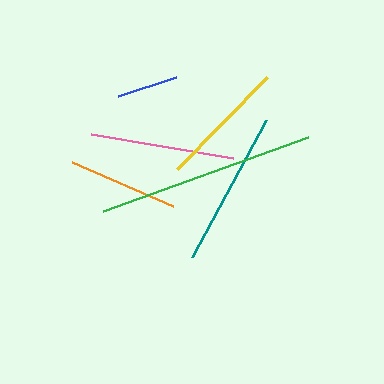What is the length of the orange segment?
The orange segment is approximately 110 pixels long.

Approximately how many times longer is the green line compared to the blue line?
The green line is approximately 3.5 times the length of the blue line.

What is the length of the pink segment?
The pink segment is approximately 144 pixels long.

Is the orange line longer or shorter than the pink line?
The pink line is longer than the orange line.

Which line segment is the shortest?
The blue line is the shortest at approximately 62 pixels.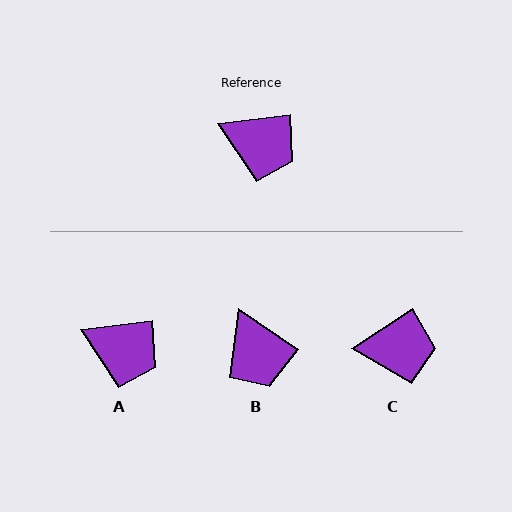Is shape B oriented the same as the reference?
No, it is off by about 41 degrees.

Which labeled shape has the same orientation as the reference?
A.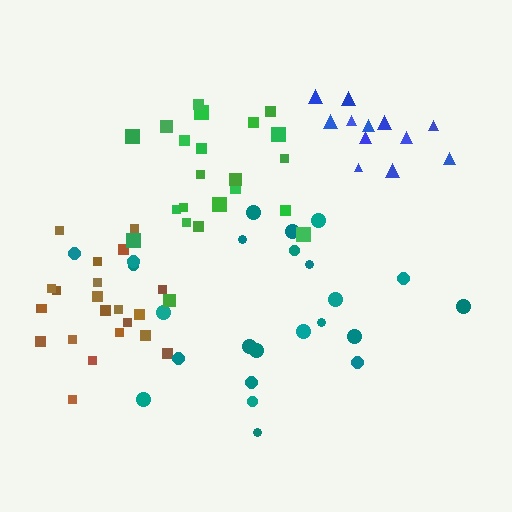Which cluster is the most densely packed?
Brown.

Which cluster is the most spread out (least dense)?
Teal.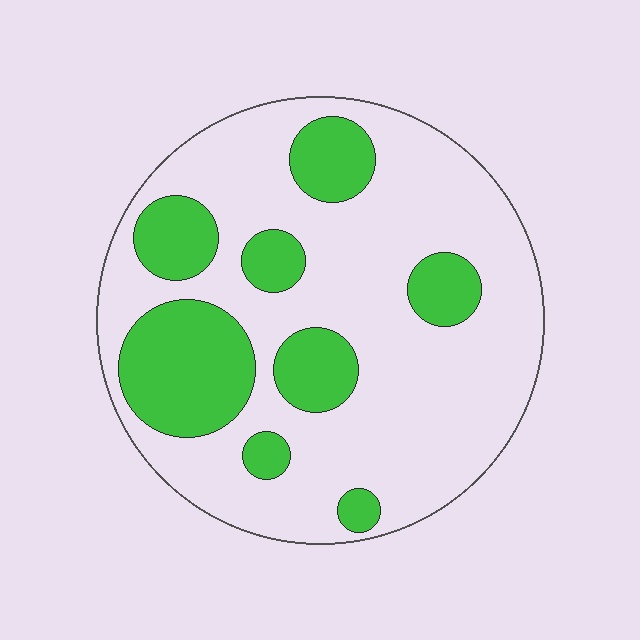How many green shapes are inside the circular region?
8.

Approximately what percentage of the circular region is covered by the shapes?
Approximately 30%.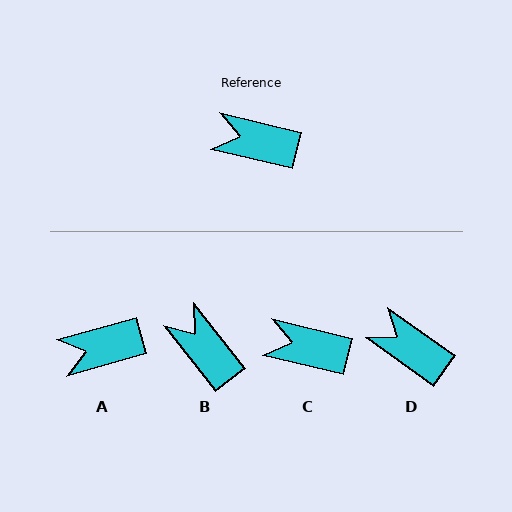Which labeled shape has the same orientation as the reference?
C.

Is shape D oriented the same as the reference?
No, it is off by about 22 degrees.